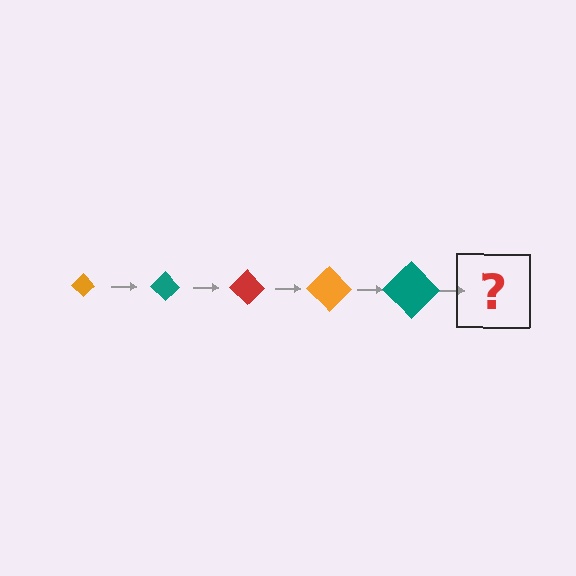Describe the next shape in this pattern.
It should be a red diamond, larger than the previous one.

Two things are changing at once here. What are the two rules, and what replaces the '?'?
The two rules are that the diamond grows larger each step and the color cycles through orange, teal, and red. The '?' should be a red diamond, larger than the previous one.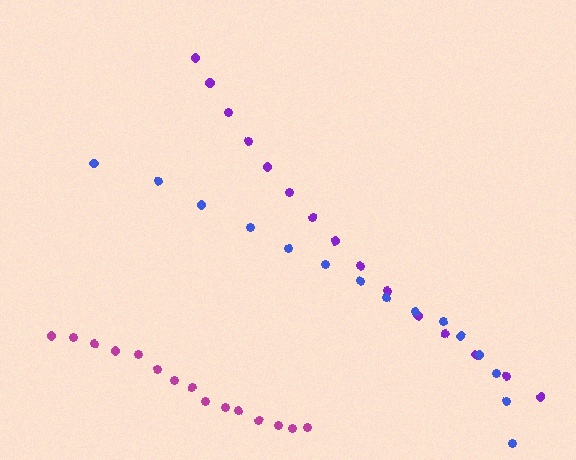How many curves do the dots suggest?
There are 3 distinct paths.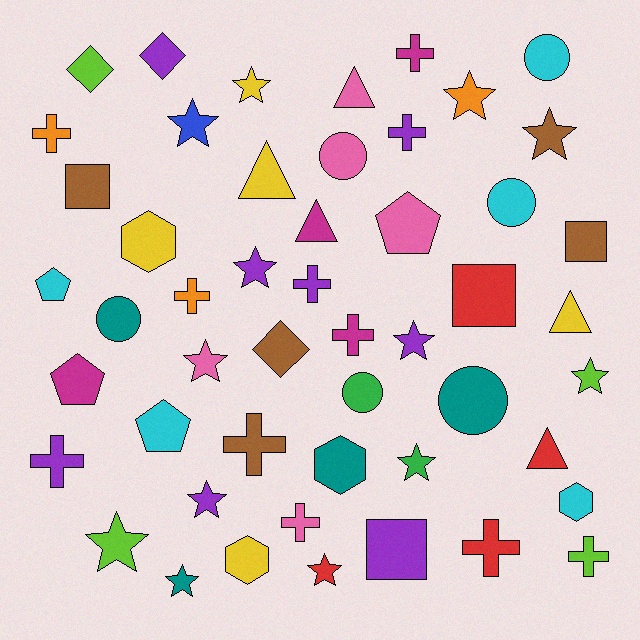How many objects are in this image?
There are 50 objects.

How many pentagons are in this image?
There are 4 pentagons.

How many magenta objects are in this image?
There are 4 magenta objects.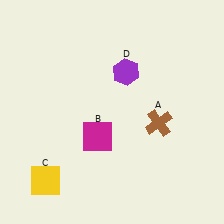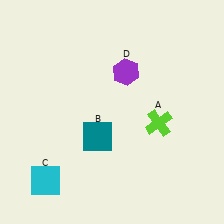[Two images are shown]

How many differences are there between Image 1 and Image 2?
There are 3 differences between the two images.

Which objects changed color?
A changed from brown to lime. B changed from magenta to teal. C changed from yellow to cyan.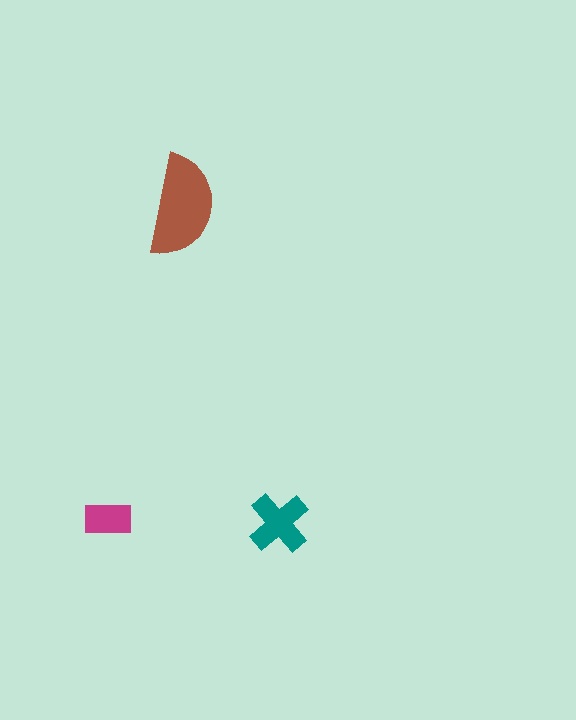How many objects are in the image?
There are 3 objects in the image.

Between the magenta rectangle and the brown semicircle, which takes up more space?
The brown semicircle.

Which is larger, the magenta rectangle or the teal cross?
The teal cross.